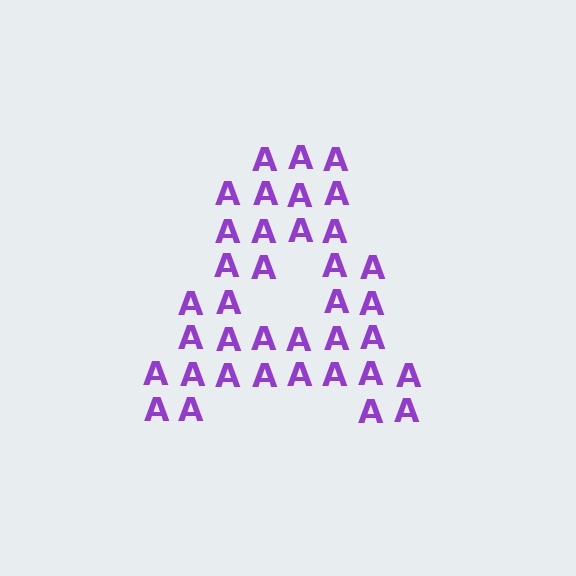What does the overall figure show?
The overall figure shows the letter A.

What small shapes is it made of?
It is made of small letter A's.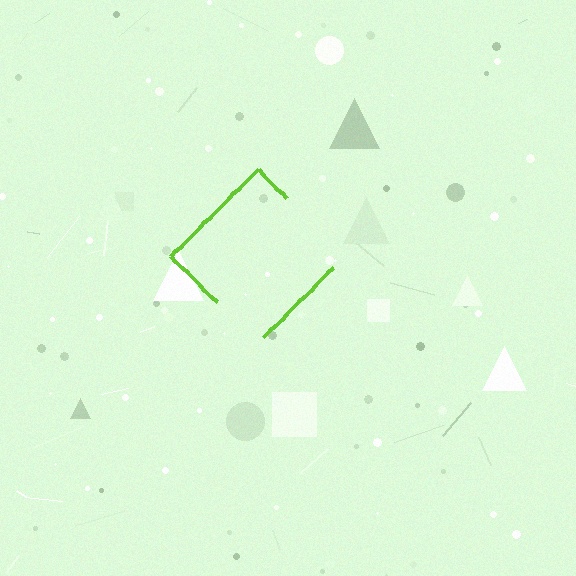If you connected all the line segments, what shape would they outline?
They would outline a diamond.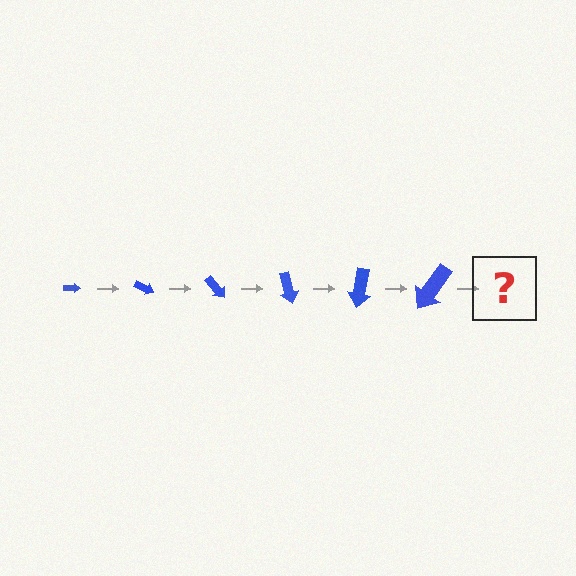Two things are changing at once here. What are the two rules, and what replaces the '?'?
The two rules are that the arrow grows larger each step and it rotates 25 degrees each step. The '?' should be an arrow, larger than the previous one and rotated 150 degrees from the start.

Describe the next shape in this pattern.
It should be an arrow, larger than the previous one and rotated 150 degrees from the start.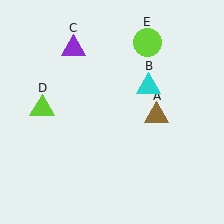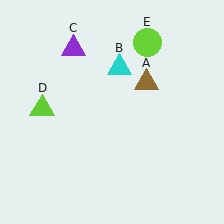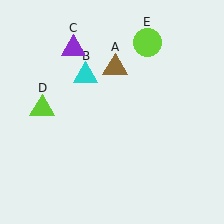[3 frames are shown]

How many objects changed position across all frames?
2 objects changed position: brown triangle (object A), cyan triangle (object B).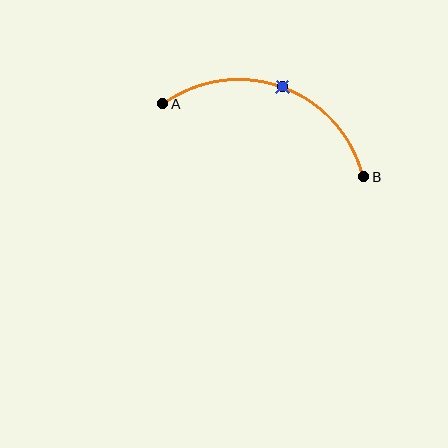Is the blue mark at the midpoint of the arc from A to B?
Yes. The blue mark lies on the arc at equal arc-length from both A and B — it is the arc midpoint.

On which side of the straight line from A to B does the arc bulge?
The arc bulges above the straight line connecting A and B.